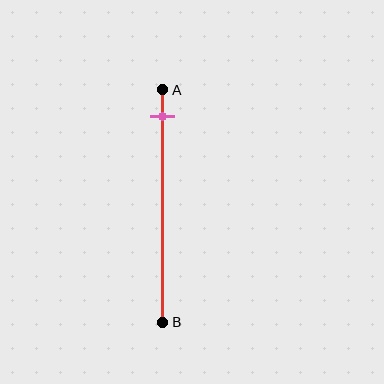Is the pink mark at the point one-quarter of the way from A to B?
No, the mark is at about 10% from A, not at the 25% one-quarter point.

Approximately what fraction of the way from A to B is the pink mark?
The pink mark is approximately 10% of the way from A to B.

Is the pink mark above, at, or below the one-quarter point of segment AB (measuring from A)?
The pink mark is above the one-quarter point of segment AB.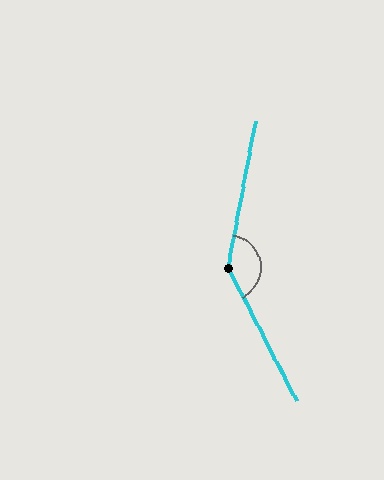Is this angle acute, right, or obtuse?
It is obtuse.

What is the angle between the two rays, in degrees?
Approximately 142 degrees.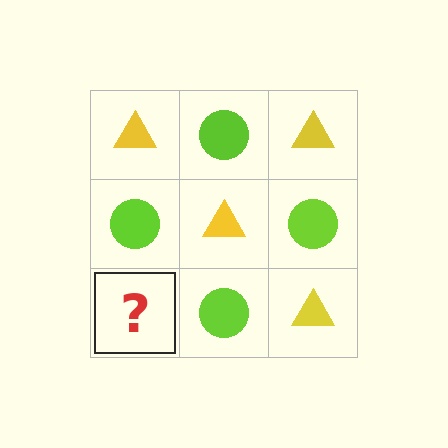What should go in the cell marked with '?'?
The missing cell should contain a yellow triangle.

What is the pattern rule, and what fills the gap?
The rule is that it alternates yellow triangle and lime circle in a checkerboard pattern. The gap should be filled with a yellow triangle.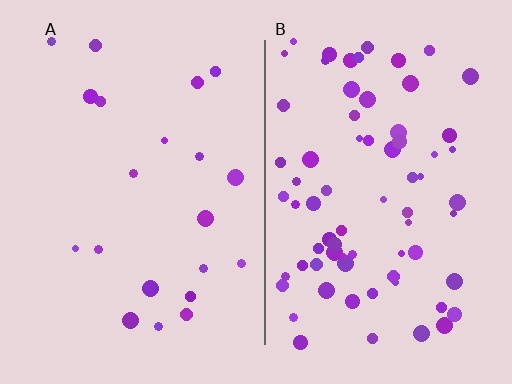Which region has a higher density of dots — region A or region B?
B (the right).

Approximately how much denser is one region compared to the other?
Approximately 3.5× — region B over region A.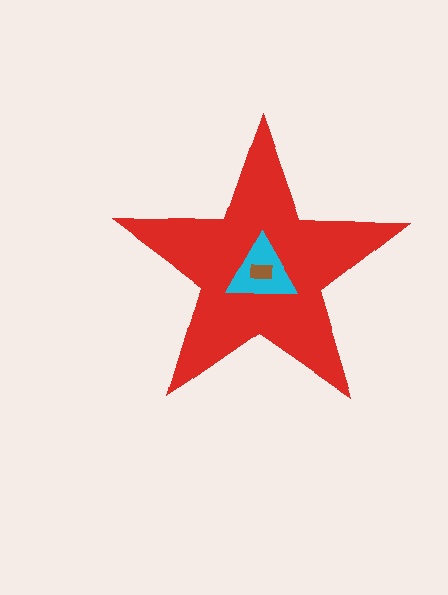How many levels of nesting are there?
3.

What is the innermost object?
The brown rectangle.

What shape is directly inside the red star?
The cyan triangle.